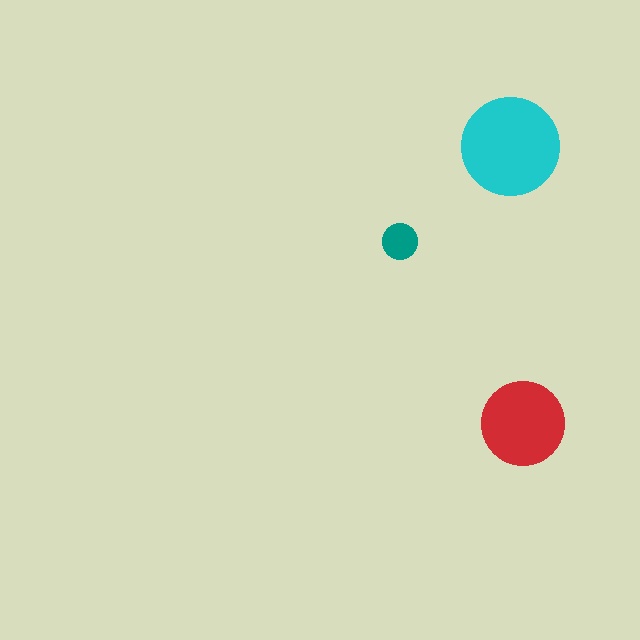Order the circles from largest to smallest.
the cyan one, the red one, the teal one.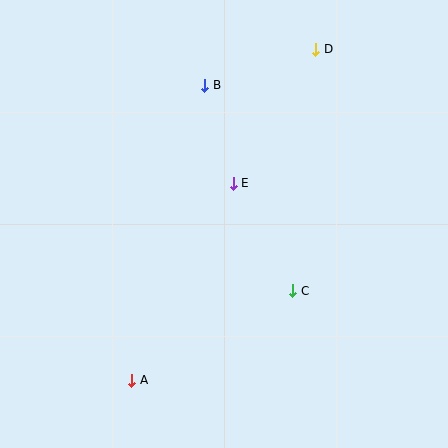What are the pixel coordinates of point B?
Point B is at (205, 85).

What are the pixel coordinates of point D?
Point D is at (316, 49).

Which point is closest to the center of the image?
Point E at (233, 183) is closest to the center.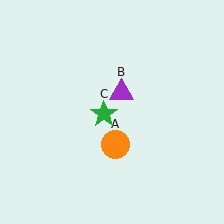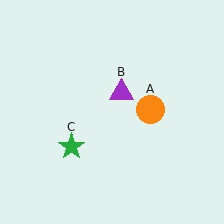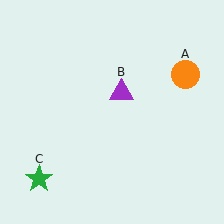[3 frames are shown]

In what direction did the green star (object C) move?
The green star (object C) moved down and to the left.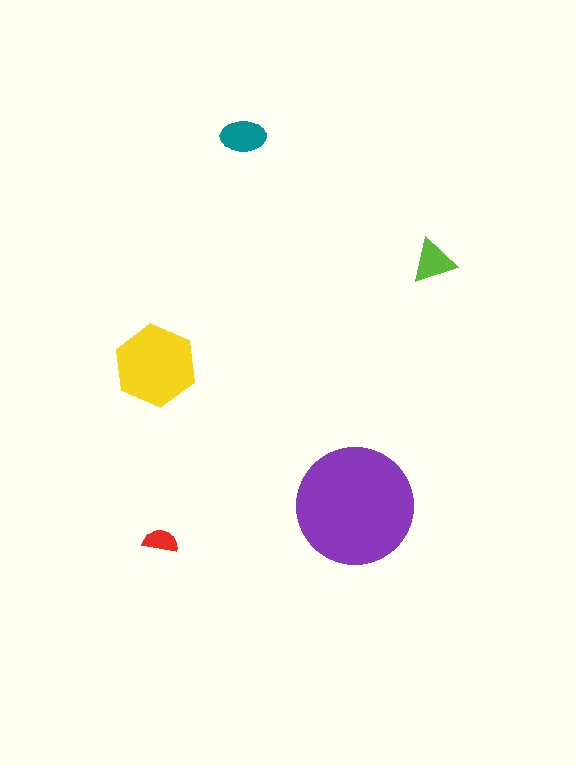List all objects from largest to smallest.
The purple circle, the yellow hexagon, the teal ellipse, the lime triangle, the red semicircle.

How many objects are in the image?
There are 5 objects in the image.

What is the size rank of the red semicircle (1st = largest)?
5th.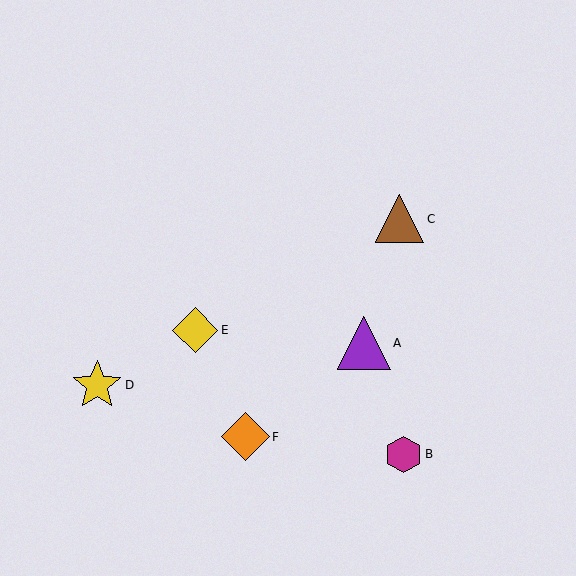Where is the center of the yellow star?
The center of the yellow star is at (97, 385).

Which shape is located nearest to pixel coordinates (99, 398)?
The yellow star (labeled D) at (97, 385) is nearest to that location.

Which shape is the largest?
The purple triangle (labeled A) is the largest.